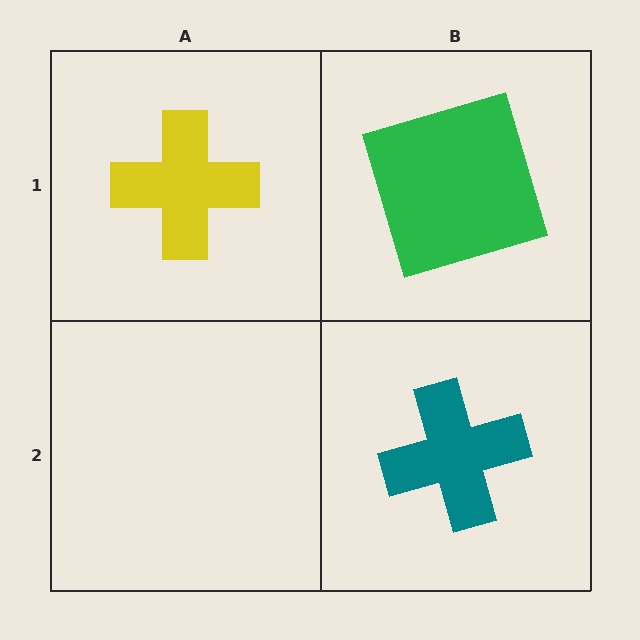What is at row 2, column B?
A teal cross.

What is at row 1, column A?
A yellow cross.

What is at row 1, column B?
A green square.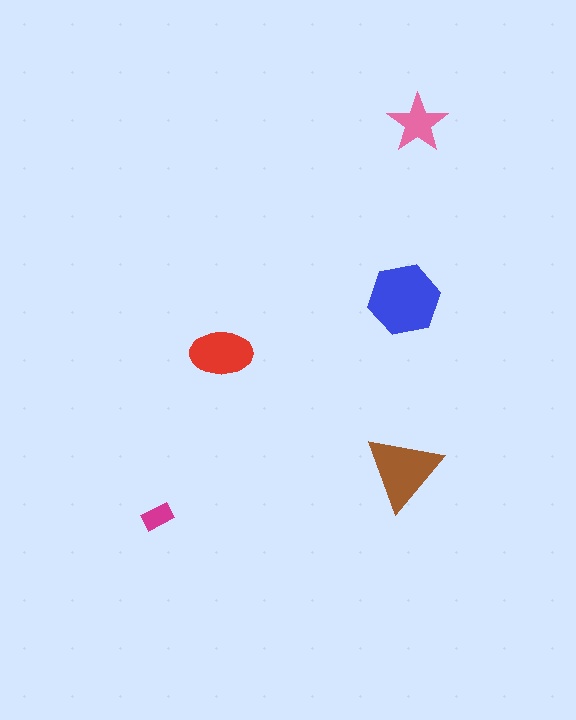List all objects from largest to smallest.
The blue hexagon, the brown triangle, the red ellipse, the pink star, the magenta rectangle.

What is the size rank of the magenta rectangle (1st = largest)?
5th.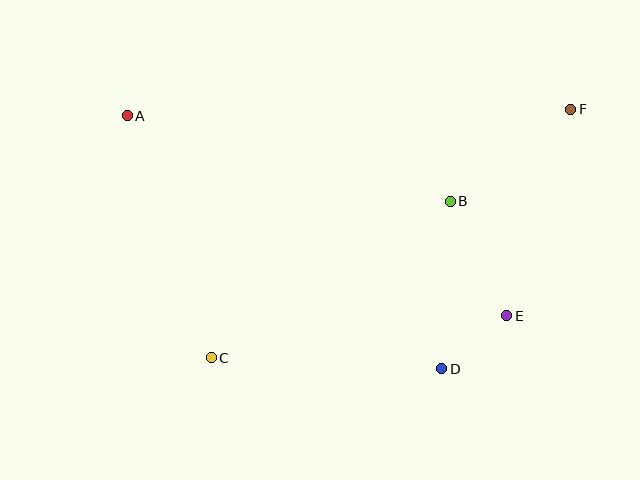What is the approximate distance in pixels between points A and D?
The distance between A and D is approximately 404 pixels.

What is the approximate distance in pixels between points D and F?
The distance between D and F is approximately 290 pixels.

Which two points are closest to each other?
Points D and E are closest to each other.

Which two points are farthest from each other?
Points A and F are farthest from each other.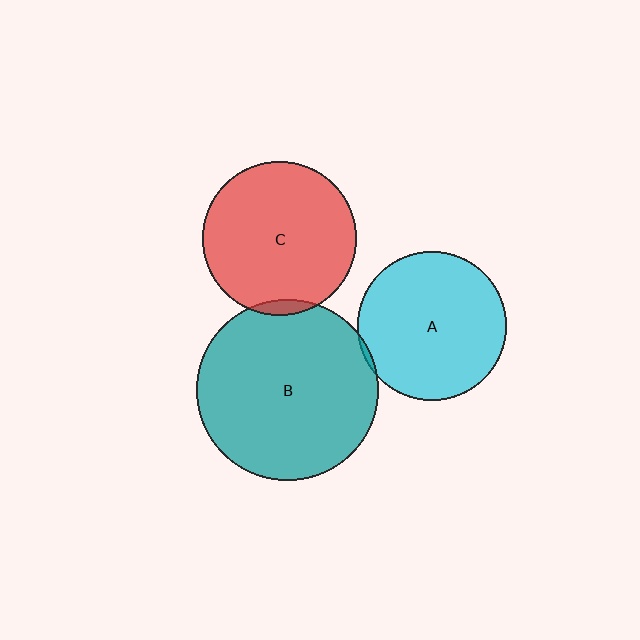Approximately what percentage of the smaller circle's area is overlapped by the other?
Approximately 5%.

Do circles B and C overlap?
Yes.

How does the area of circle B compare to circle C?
Approximately 1.4 times.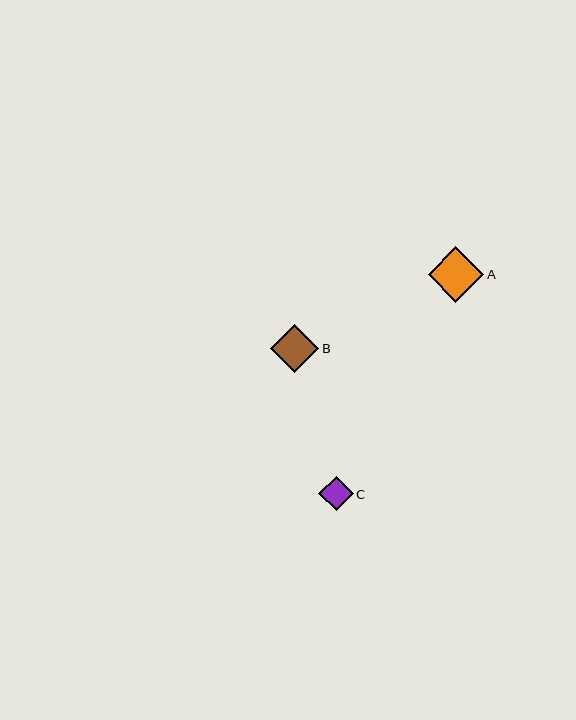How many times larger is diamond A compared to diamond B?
Diamond A is approximately 1.2 times the size of diamond B.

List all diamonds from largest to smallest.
From largest to smallest: A, B, C.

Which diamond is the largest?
Diamond A is the largest with a size of approximately 56 pixels.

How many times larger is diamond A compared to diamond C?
Diamond A is approximately 1.6 times the size of diamond C.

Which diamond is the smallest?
Diamond C is the smallest with a size of approximately 35 pixels.